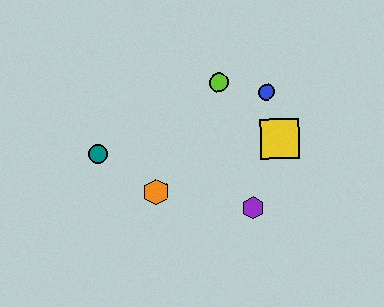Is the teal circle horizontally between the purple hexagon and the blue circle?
No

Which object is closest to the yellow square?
The blue circle is closest to the yellow square.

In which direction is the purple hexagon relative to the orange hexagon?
The purple hexagon is to the right of the orange hexagon.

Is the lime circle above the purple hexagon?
Yes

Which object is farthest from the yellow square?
The teal circle is farthest from the yellow square.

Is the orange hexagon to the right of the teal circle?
Yes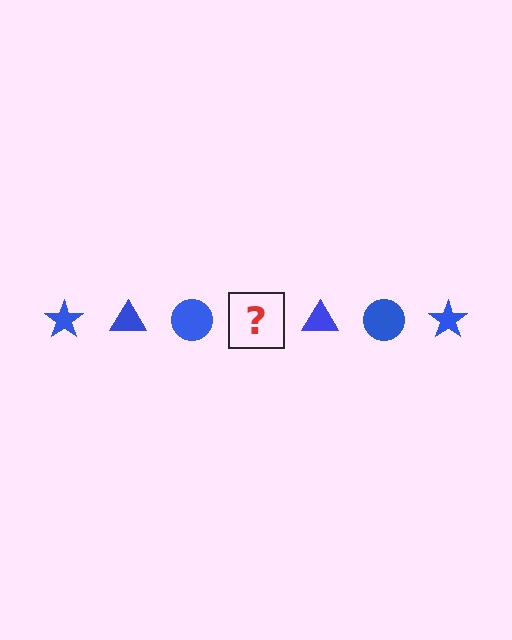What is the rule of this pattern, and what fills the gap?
The rule is that the pattern cycles through star, triangle, circle shapes in blue. The gap should be filled with a blue star.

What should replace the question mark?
The question mark should be replaced with a blue star.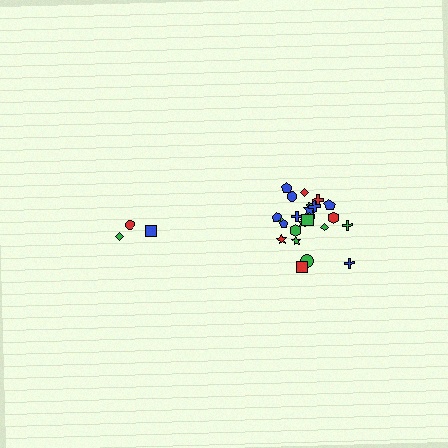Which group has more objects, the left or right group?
The right group.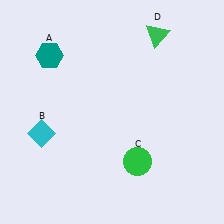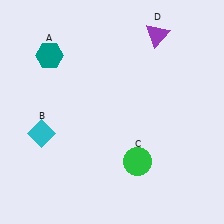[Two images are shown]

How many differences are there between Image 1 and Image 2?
There is 1 difference between the two images.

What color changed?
The triangle (D) changed from green in Image 1 to purple in Image 2.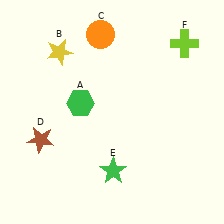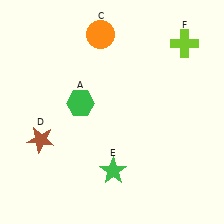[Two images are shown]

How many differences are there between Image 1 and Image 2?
There is 1 difference between the two images.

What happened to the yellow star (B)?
The yellow star (B) was removed in Image 2. It was in the top-left area of Image 1.